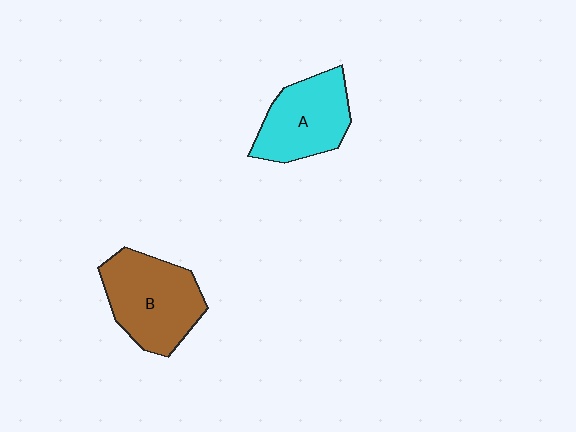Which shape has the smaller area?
Shape A (cyan).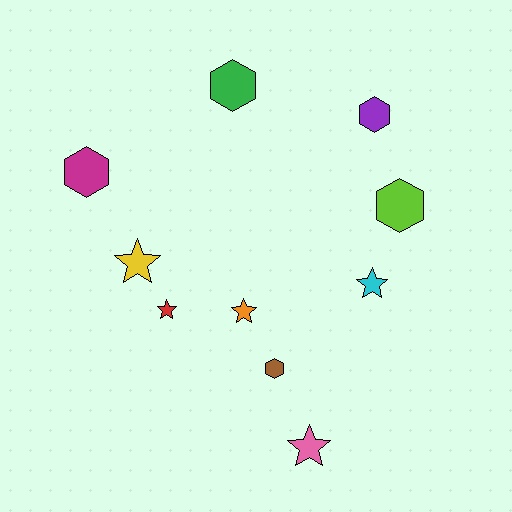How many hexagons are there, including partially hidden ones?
There are 5 hexagons.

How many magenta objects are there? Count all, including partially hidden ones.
There is 1 magenta object.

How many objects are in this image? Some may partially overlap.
There are 10 objects.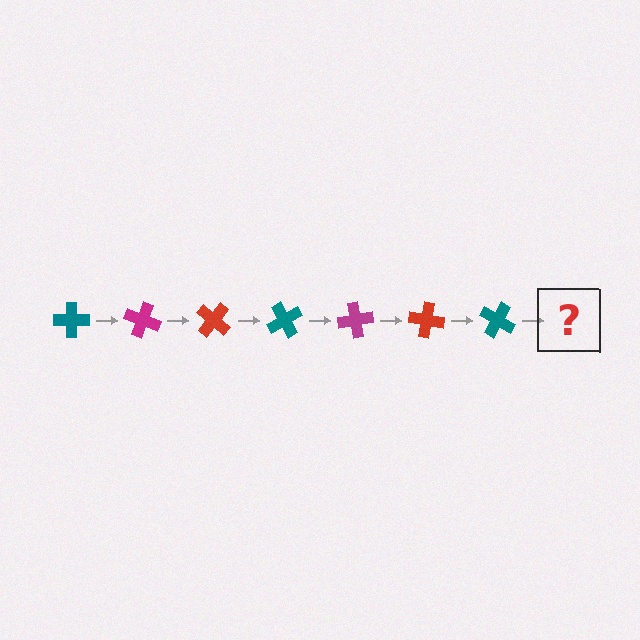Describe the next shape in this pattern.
It should be a magenta cross, rotated 140 degrees from the start.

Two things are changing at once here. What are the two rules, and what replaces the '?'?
The two rules are that it rotates 20 degrees each step and the color cycles through teal, magenta, and red. The '?' should be a magenta cross, rotated 140 degrees from the start.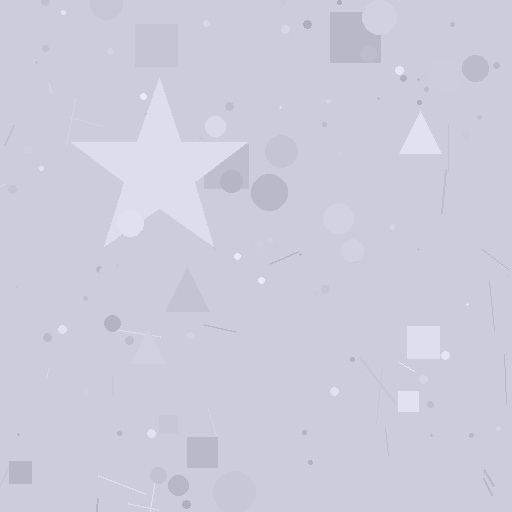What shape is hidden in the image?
A star is hidden in the image.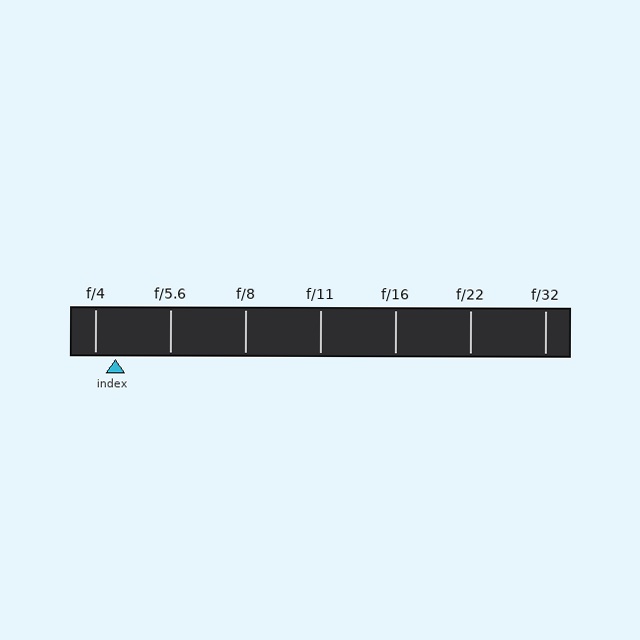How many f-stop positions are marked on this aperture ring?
There are 7 f-stop positions marked.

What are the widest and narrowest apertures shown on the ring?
The widest aperture shown is f/4 and the narrowest is f/32.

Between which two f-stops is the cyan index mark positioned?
The index mark is between f/4 and f/5.6.